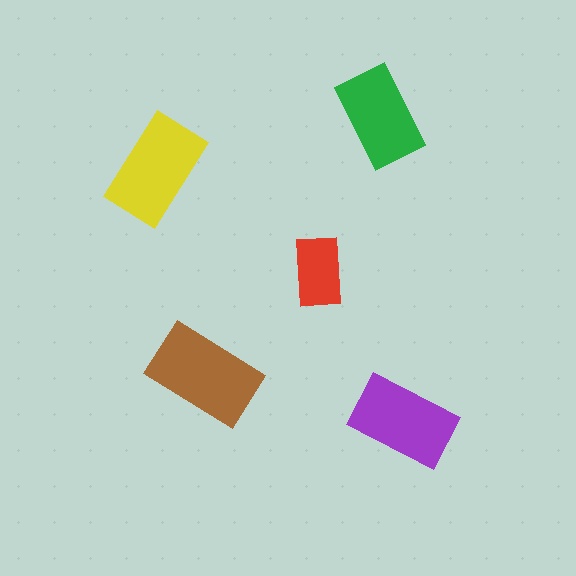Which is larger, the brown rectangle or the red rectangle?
The brown one.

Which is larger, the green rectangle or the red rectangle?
The green one.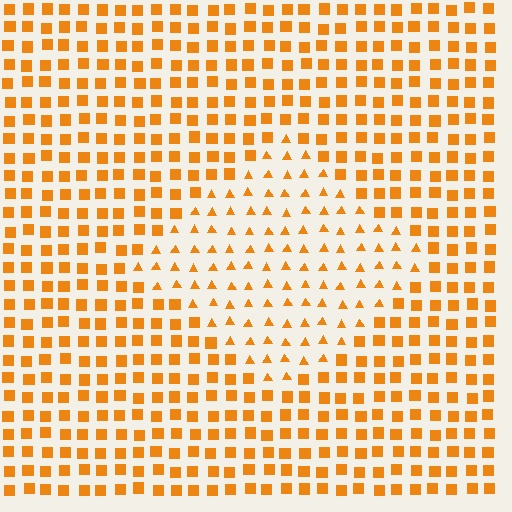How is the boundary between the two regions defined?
The boundary is defined by a change in element shape: triangles inside vs. squares outside. All elements share the same color and spacing.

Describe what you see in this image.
The image is filled with small orange elements arranged in a uniform grid. A diamond-shaped region contains triangles, while the surrounding area contains squares. The boundary is defined purely by the change in element shape.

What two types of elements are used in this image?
The image uses triangles inside the diamond region and squares outside it.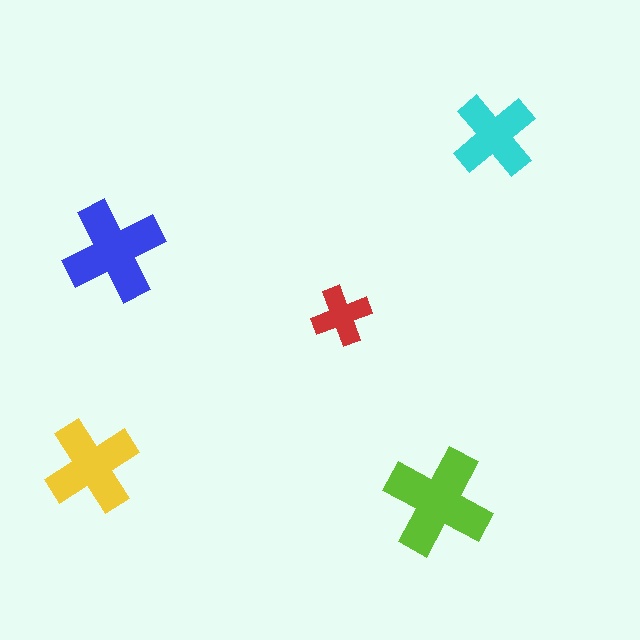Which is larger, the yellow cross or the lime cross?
The lime one.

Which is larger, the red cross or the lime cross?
The lime one.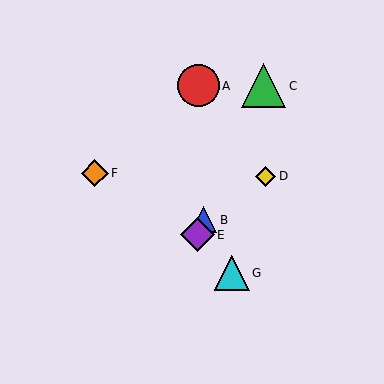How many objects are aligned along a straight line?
3 objects (B, C, E) are aligned along a straight line.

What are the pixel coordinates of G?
Object G is at (232, 273).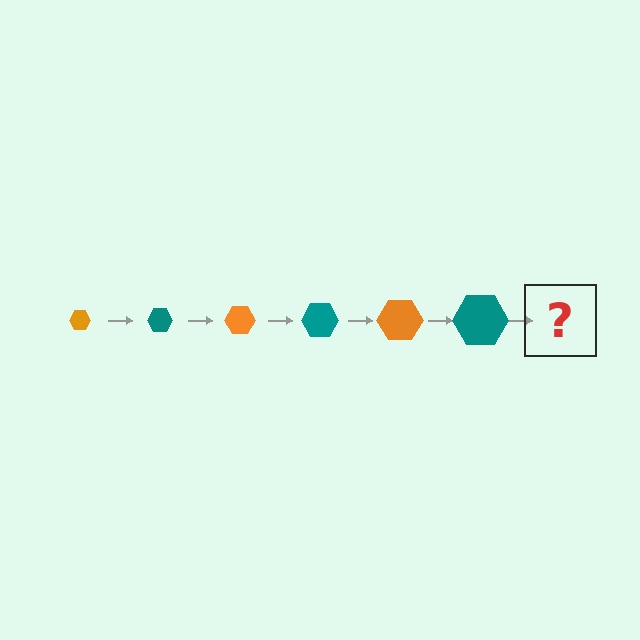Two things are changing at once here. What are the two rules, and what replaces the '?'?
The two rules are that the hexagon grows larger each step and the color cycles through orange and teal. The '?' should be an orange hexagon, larger than the previous one.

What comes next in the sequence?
The next element should be an orange hexagon, larger than the previous one.